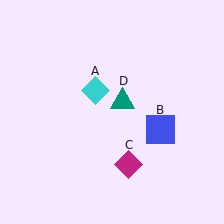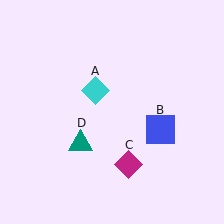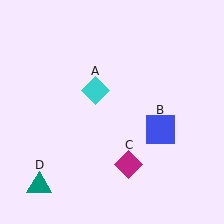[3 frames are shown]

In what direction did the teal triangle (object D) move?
The teal triangle (object D) moved down and to the left.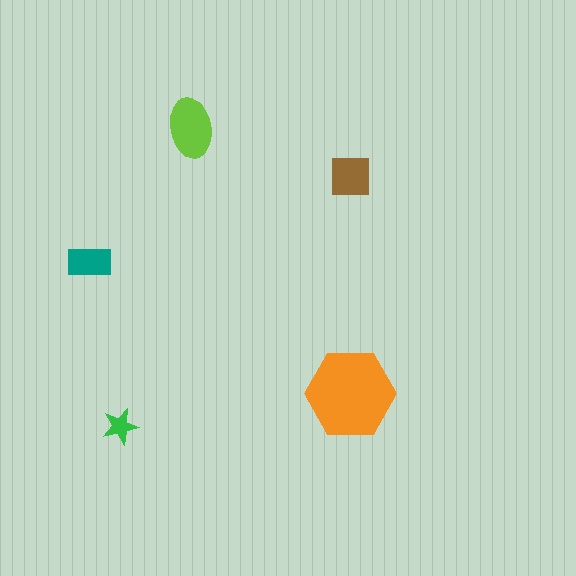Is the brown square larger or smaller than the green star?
Larger.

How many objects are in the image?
There are 5 objects in the image.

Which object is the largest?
The orange hexagon.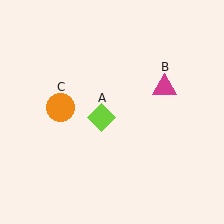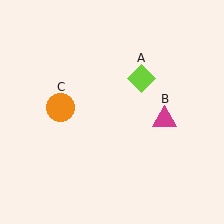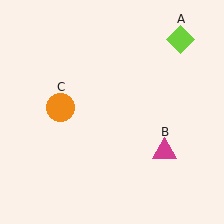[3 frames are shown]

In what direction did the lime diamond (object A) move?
The lime diamond (object A) moved up and to the right.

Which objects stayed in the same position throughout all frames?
Orange circle (object C) remained stationary.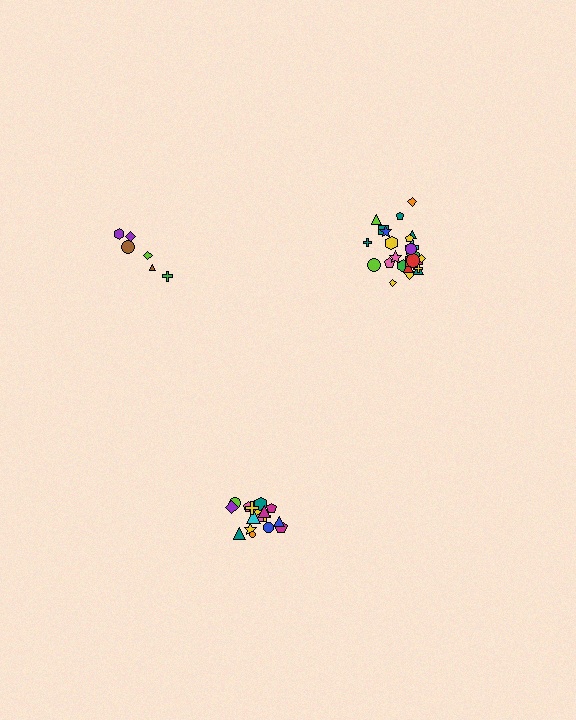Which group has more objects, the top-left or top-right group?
The top-right group.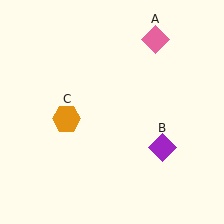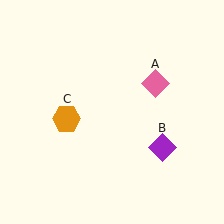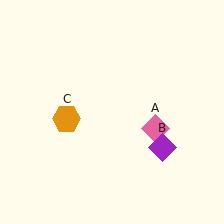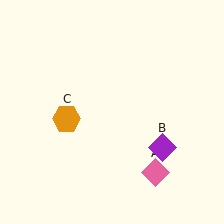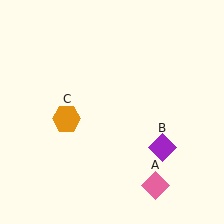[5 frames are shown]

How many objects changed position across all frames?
1 object changed position: pink diamond (object A).